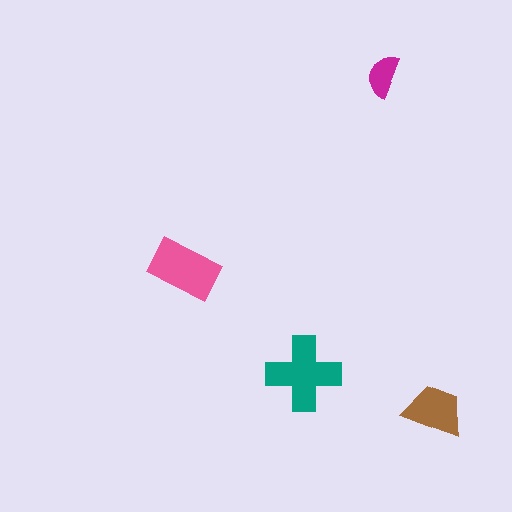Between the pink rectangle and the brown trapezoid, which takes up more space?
The pink rectangle.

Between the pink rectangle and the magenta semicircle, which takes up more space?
The pink rectangle.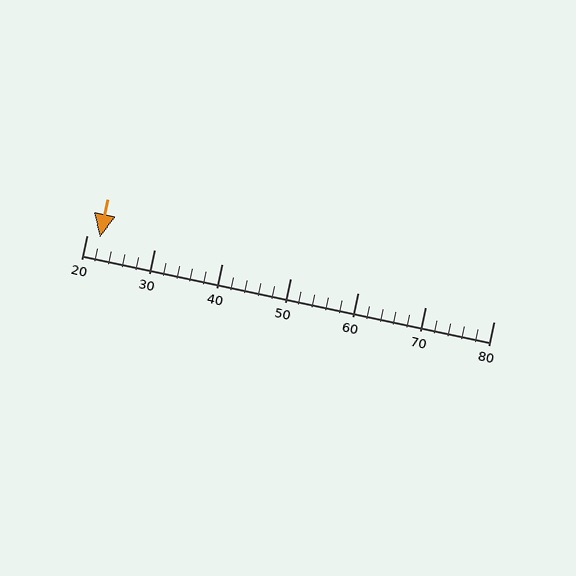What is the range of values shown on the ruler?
The ruler shows values from 20 to 80.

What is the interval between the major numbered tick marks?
The major tick marks are spaced 10 units apart.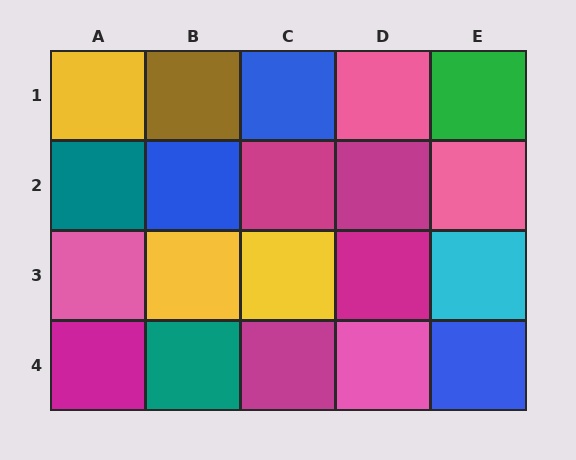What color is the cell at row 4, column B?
Teal.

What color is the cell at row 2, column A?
Teal.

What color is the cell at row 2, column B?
Blue.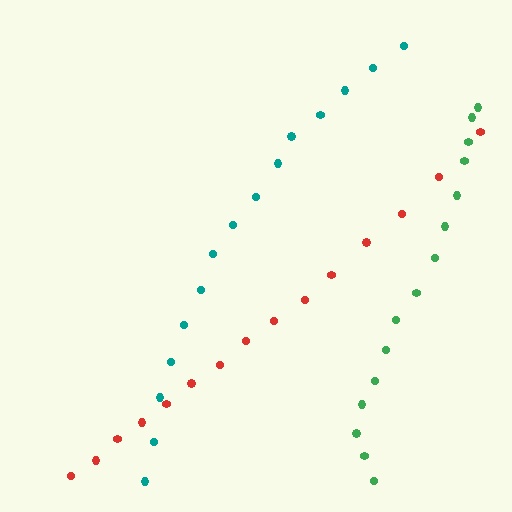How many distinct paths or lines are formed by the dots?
There are 3 distinct paths.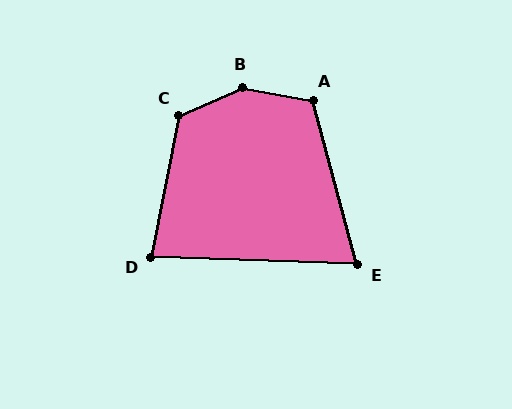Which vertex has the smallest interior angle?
E, at approximately 73 degrees.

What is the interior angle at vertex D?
Approximately 81 degrees (acute).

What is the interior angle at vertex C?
Approximately 125 degrees (obtuse).